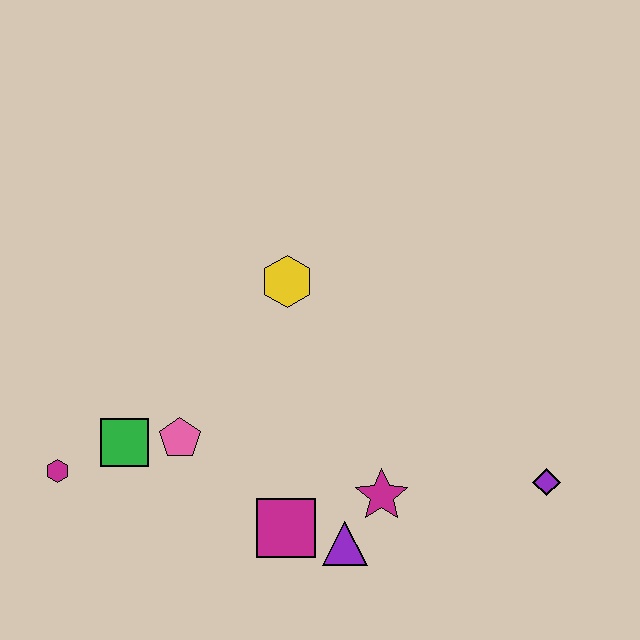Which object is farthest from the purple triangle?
The magenta hexagon is farthest from the purple triangle.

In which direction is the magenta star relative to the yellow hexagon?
The magenta star is below the yellow hexagon.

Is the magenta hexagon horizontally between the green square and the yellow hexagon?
No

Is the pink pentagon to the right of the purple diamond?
No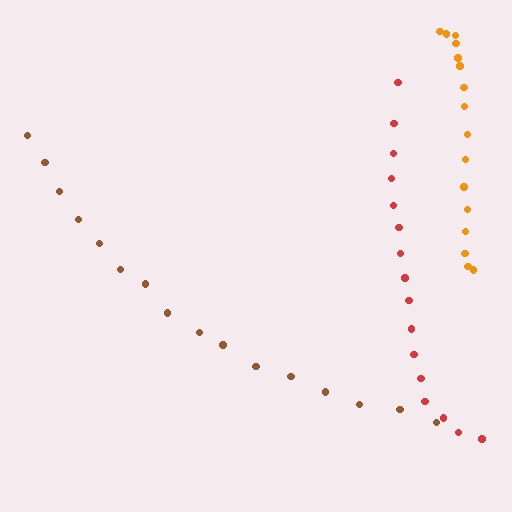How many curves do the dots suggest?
There are 3 distinct paths.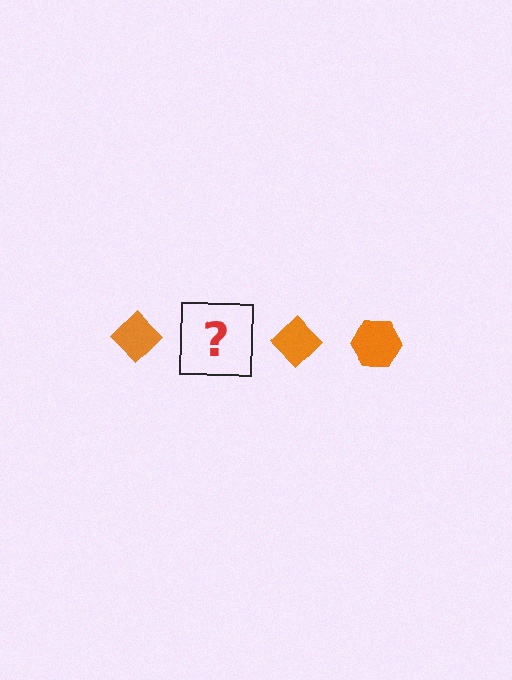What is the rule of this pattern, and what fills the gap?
The rule is that the pattern cycles through diamond, hexagon shapes in orange. The gap should be filled with an orange hexagon.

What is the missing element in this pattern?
The missing element is an orange hexagon.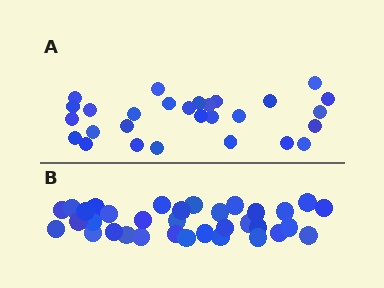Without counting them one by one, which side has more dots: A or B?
Region B (the bottom region) has more dots.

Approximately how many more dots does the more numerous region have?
Region B has about 6 more dots than region A.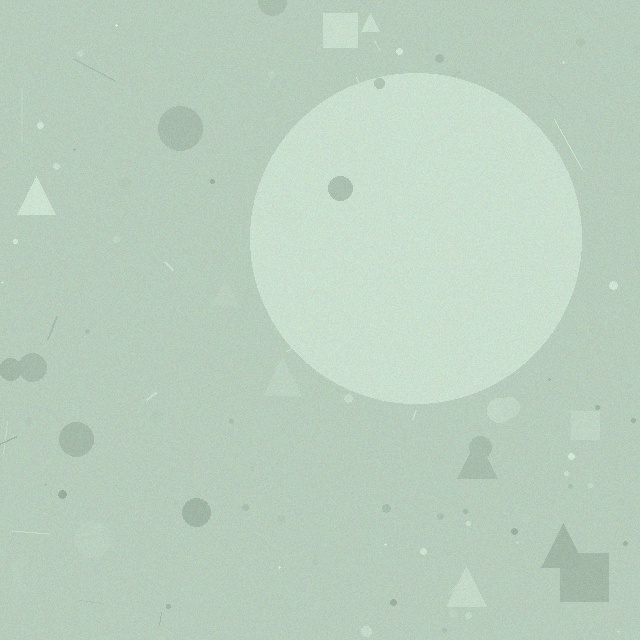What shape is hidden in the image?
A circle is hidden in the image.